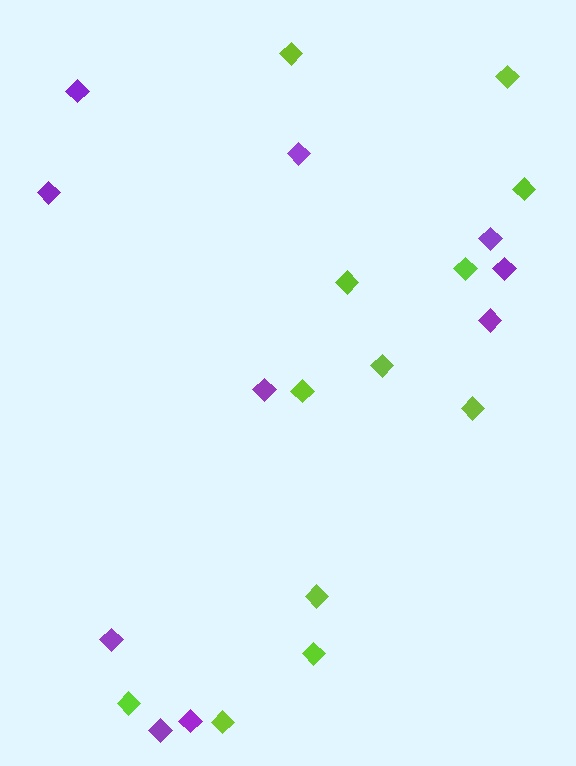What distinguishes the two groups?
There are 2 groups: one group of purple diamonds (10) and one group of lime diamonds (12).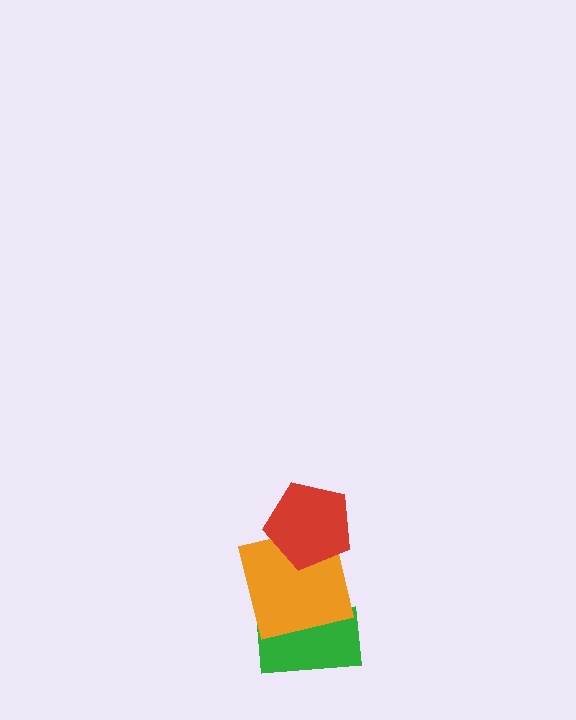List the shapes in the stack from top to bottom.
From top to bottom: the red pentagon, the orange square, the green rectangle.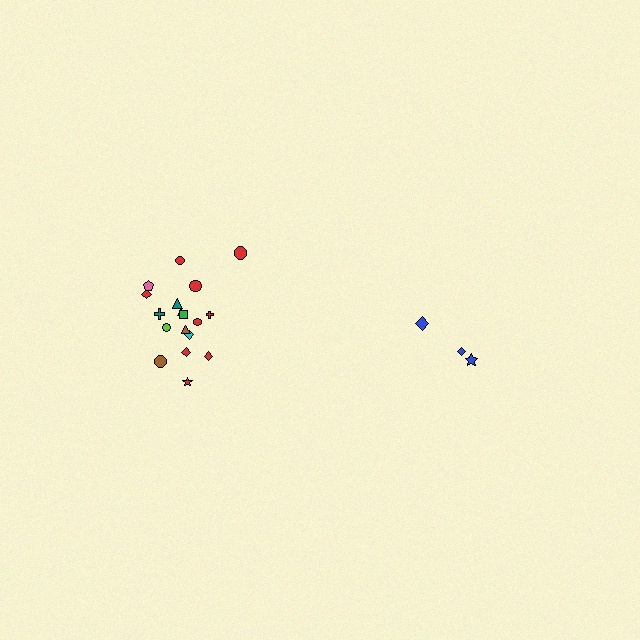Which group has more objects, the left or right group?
The left group.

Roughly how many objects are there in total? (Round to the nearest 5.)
Roughly 20 objects in total.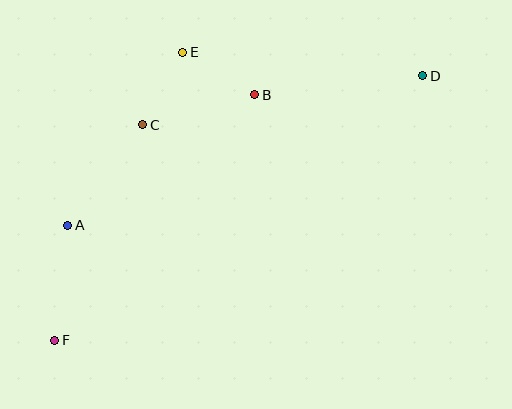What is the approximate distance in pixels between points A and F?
The distance between A and F is approximately 116 pixels.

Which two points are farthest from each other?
Points D and F are farthest from each other.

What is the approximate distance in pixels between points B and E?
The distance between B and E is approximately 84 pixels.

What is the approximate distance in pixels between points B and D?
The distance between B and D is approximately 169 pixels.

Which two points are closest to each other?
Points C and E are closest to each other.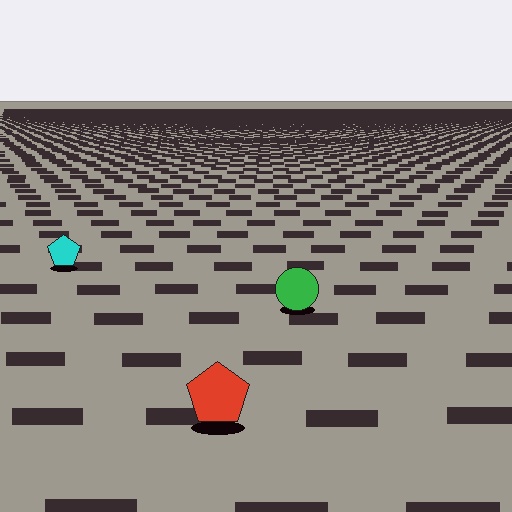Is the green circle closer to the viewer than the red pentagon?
No. The red pentagon is closer — you can tell from the texture gradient: the ground texture is coarser near it.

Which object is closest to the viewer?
The red pentagon is closest. The texture marks near it are larger and more spread out.